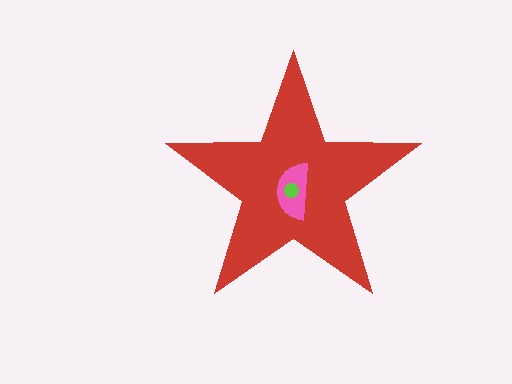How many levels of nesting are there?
3.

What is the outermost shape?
The red star.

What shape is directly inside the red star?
The pink semicircle.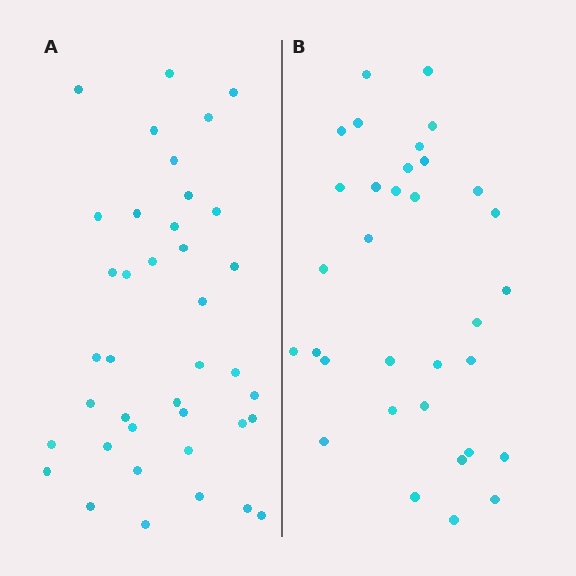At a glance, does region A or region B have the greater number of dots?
Region A (the left region) has more dots.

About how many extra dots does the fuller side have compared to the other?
Region A has about 6 more dots than region B.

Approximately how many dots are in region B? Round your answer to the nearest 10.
About 30 dots. (The exact count is 33, which rounds to 30.)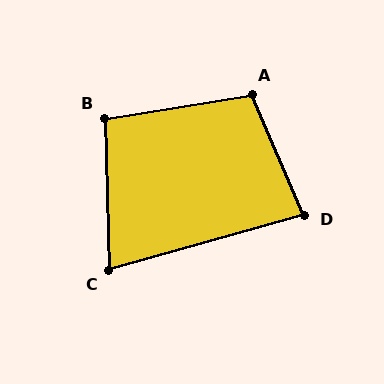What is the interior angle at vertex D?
Approximately 82 degrees (acute).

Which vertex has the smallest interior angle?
C, at approximately 76 degrees.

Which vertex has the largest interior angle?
A, at approximately 104 degrees.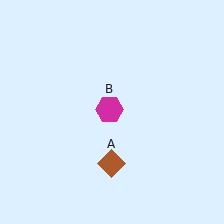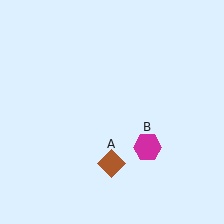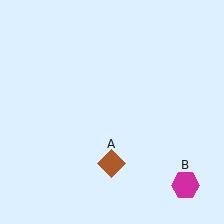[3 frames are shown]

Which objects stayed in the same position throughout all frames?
Brown diamond (object A) remained stationary.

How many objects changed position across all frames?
1 object changed position: magenta hexagon (object B).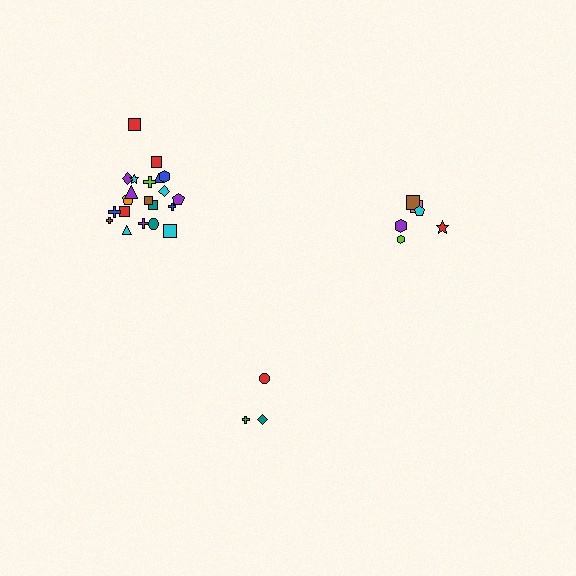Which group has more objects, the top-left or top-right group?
The top-left group.